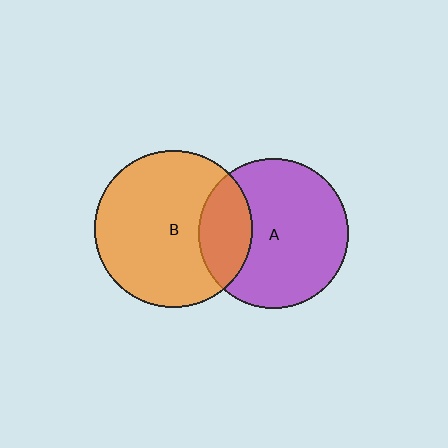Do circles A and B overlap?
Yes.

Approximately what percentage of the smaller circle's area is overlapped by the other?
Approximately 25%.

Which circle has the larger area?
Circle B (orange).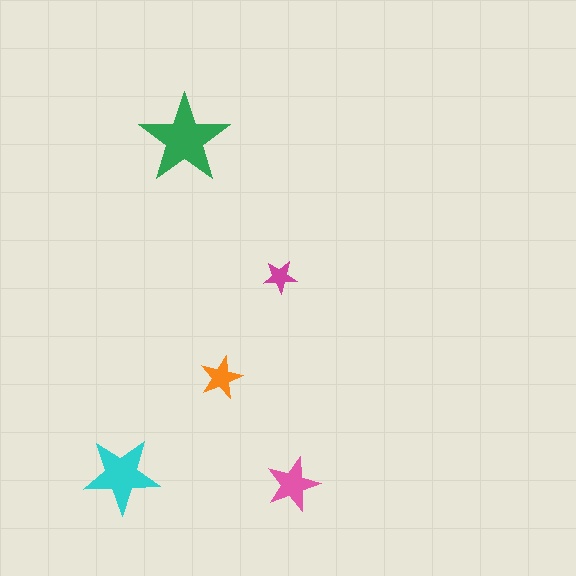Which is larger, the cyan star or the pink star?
The cyan one.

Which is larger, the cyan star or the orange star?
The cyan one.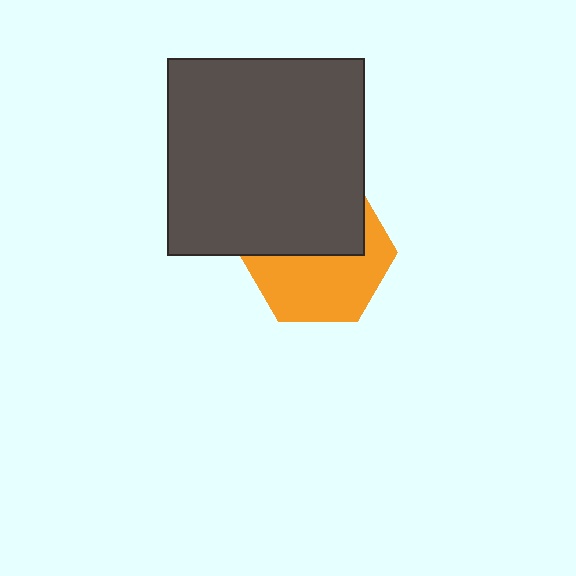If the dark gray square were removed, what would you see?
You would see the complete orange hexagon.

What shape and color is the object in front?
The object in front is a dark gray square.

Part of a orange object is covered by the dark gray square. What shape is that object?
It is a hexagon.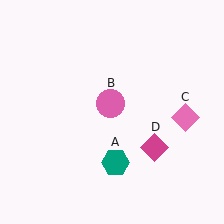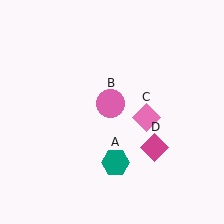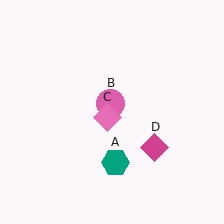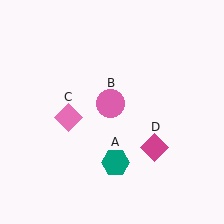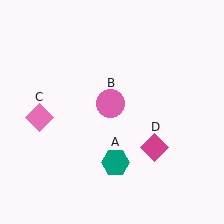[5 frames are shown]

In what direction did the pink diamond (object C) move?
The pink diamond (object C) moved left.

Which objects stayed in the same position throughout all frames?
Teal hexagon (object A) and pink circle (object B) and magenta diamond (object D) remained stationary.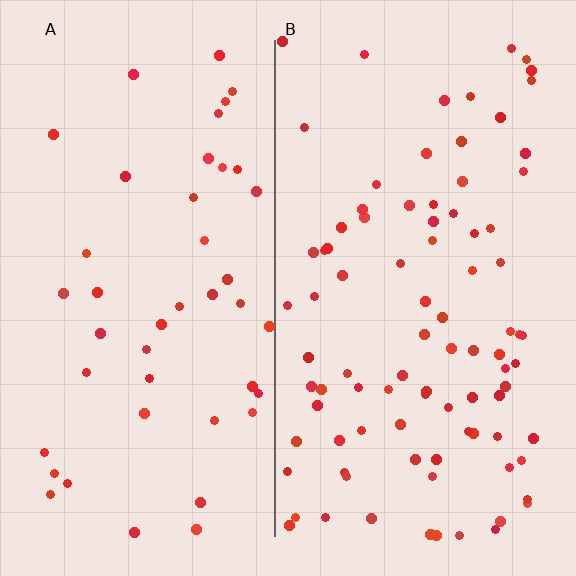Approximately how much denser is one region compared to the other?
Approximately 2.1× — region B over region A.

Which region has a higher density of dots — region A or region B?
B (the right).